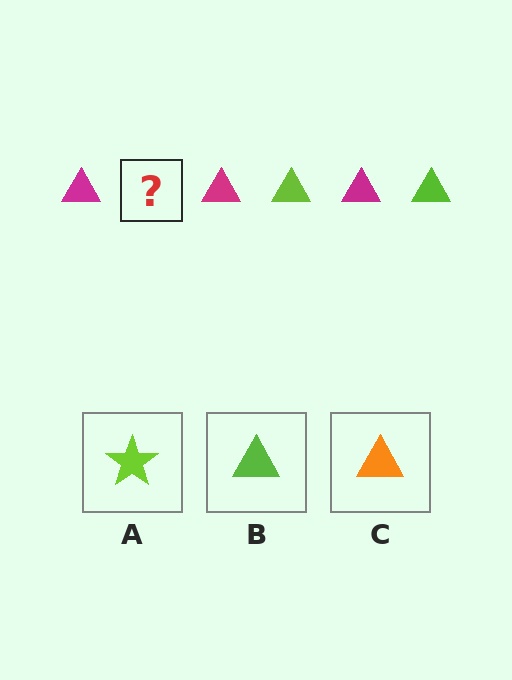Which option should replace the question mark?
Option B.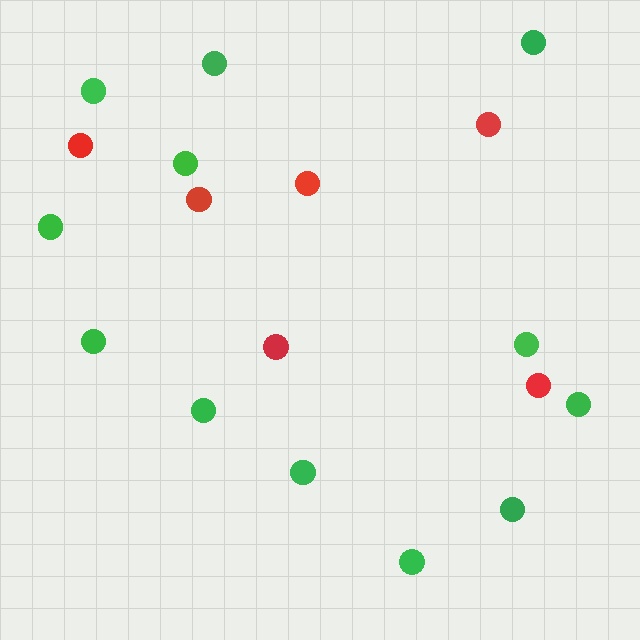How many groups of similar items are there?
There are 2 groups: one group of red circles (6) and one group of green circles (12).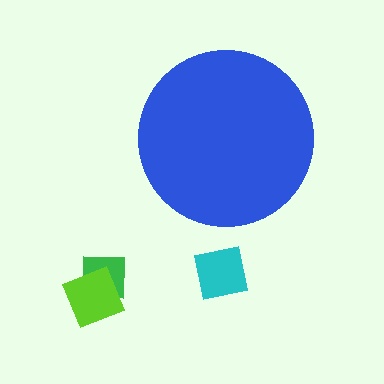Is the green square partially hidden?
No, the green square is fully visible.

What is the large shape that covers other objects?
A blue circle.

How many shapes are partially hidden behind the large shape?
0 shapes are partially hidden.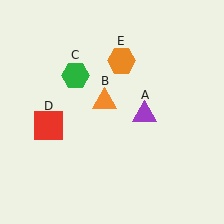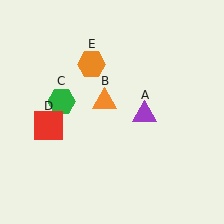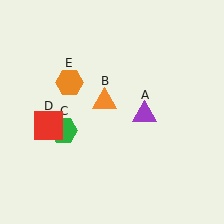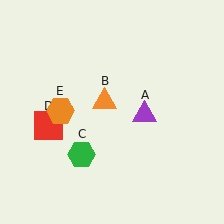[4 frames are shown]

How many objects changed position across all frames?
2 objects changed position: green hexagon (object C), orange hexagon (object E).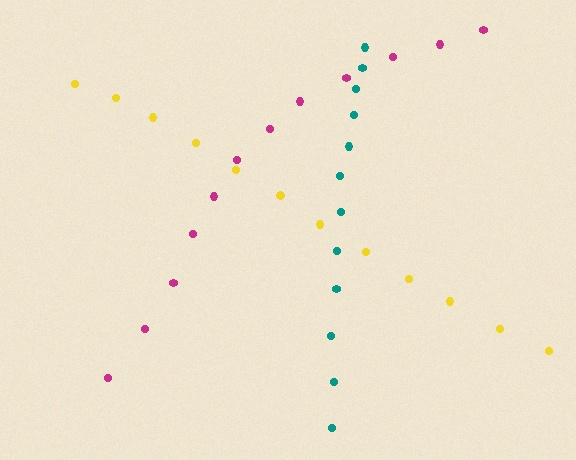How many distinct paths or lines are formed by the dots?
There are 3 distinct paths.